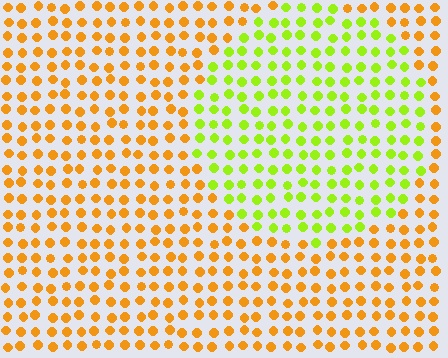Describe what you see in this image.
The image is filled with small orange elements in a uniform arrangement. A circle-shaped region is visible where the elements are tinted to a slightly different hue, forming a subtle color boundary.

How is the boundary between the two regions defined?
The boundary is defined purely by a slight shift in hue (about 50 degrees). Spacing, size, and orientation are identical on both sides.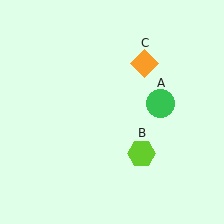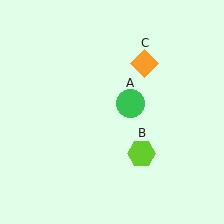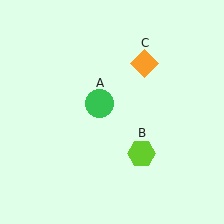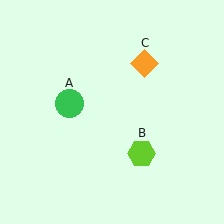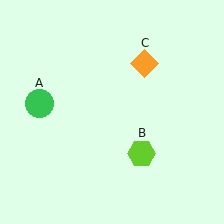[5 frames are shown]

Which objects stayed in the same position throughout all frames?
Lime hexagon (object B) and orange diamond (object C) remained stationary.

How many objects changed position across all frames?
1 object changed position: green circle (object A).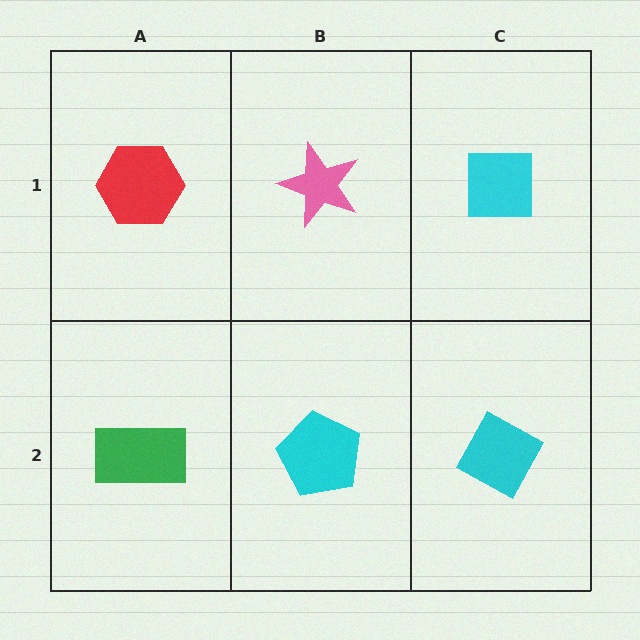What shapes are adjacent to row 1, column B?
A cyan pentagon (row 2, column B), a red hexagon (row 1, column A), a cyan square (row 1, column C).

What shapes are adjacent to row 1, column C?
A cyan diamond (row 2, column C), a pink star (row 1, column B).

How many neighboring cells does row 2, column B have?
3.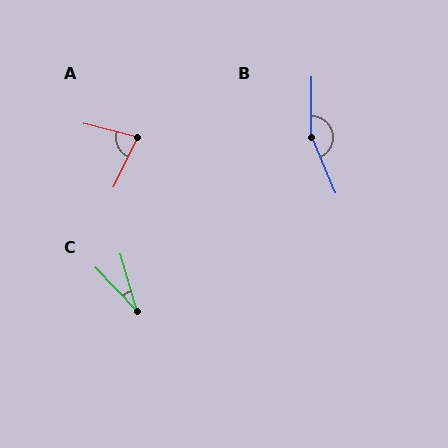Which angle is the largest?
B, at approximately 156 degrees.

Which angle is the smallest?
C, at approximately 27 degrees.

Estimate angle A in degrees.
Approximately 78 degrees.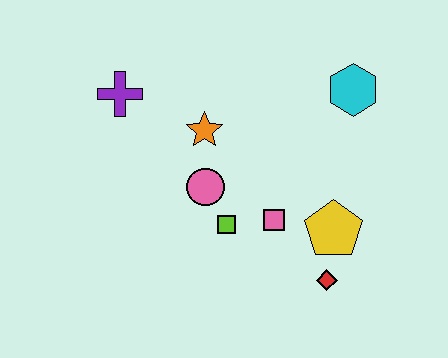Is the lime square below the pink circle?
Yes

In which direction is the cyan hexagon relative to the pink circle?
The cyan hexagon is to the right of the pink circle.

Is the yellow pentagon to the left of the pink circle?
No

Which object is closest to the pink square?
The lime square is closest to the pink square.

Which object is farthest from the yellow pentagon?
The purple cross is farthest from the yellow pentagon.